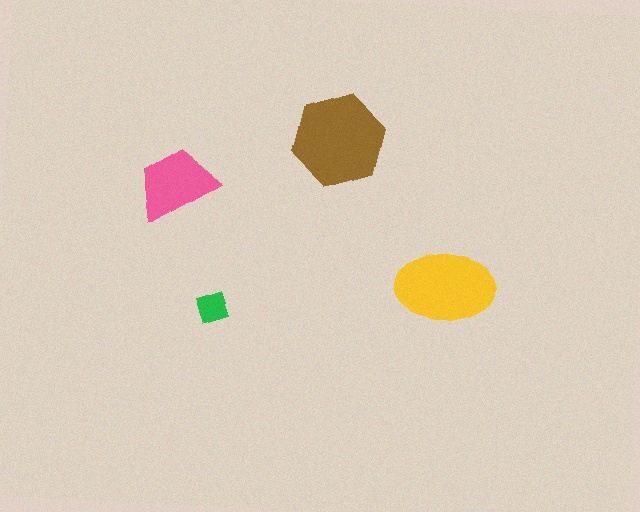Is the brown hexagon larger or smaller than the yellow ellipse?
Larger.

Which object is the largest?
The brown hexagon.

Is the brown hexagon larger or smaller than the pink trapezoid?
Larger.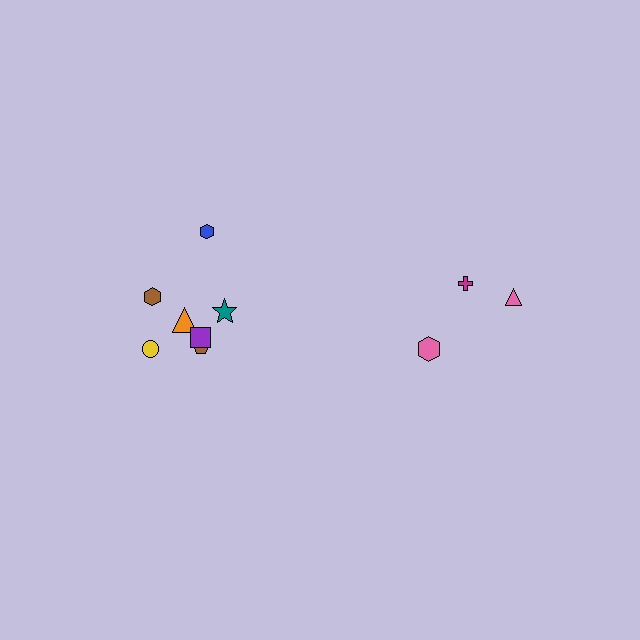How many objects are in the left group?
There are 7 objects.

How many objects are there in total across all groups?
There are 10 objects.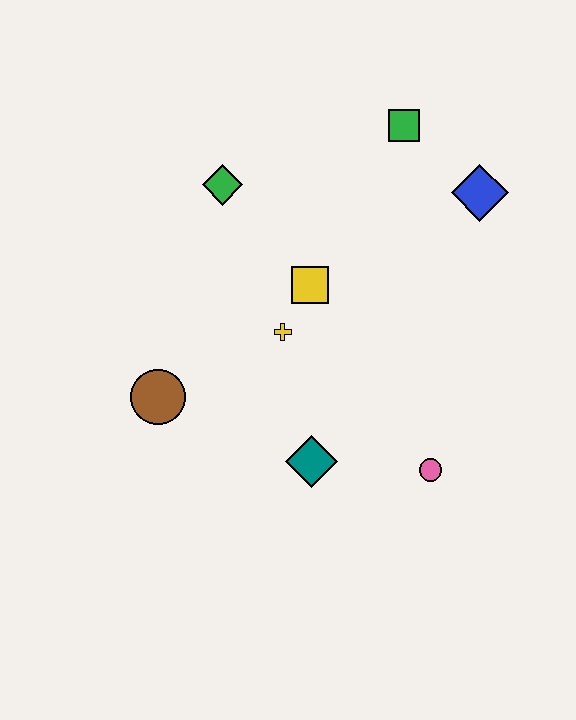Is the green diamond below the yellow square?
No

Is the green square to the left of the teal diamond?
No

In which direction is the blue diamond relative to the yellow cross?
The blue diamond is to the right of the yellow cross.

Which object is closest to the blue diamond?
The green square is closest to the blue diamond.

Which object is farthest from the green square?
The brown circle is farthest from the green square.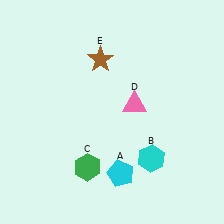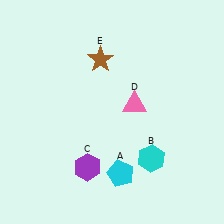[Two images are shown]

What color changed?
The hexagon (C) changed from green in Image 1 to purple in Image 2.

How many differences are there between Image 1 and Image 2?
There is 1 difference between the two images.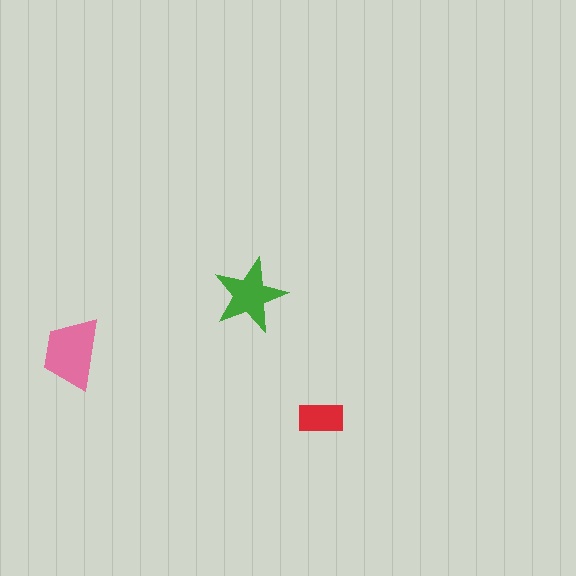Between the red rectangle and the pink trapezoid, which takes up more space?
The pink trapezoid.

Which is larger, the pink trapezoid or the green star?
The pink trapezoid.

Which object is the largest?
The pink trapezoid.